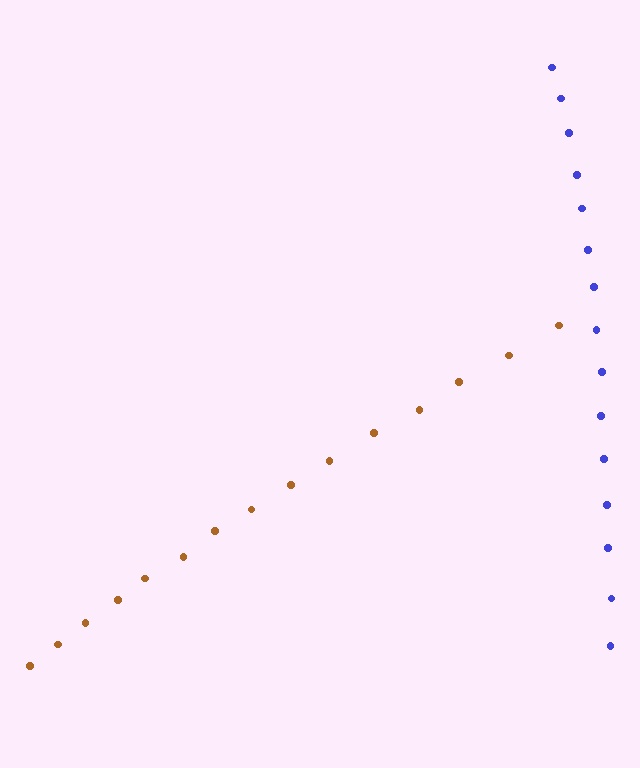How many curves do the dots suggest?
There are 2 distinct paths.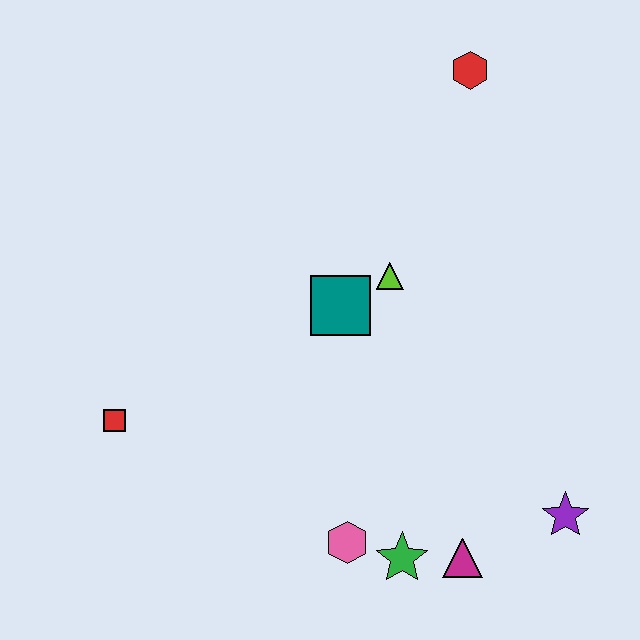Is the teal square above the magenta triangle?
Yes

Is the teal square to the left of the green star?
Yes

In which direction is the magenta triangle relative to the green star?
The magenta triangle is to the right of the green star.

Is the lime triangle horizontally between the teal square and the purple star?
Yes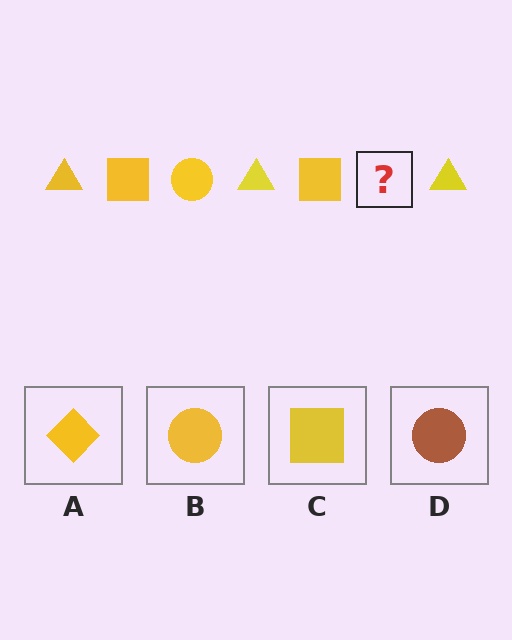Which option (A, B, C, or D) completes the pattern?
B.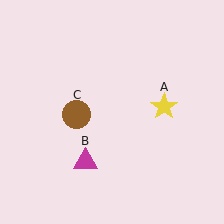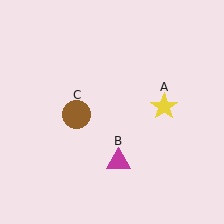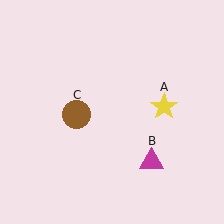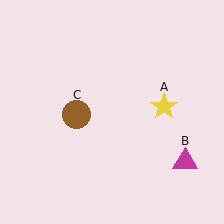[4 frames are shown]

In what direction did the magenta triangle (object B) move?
The magenta triangle (object B) moved right.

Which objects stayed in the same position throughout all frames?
Yellow star (object A) and brown circle (object C) remained stationary.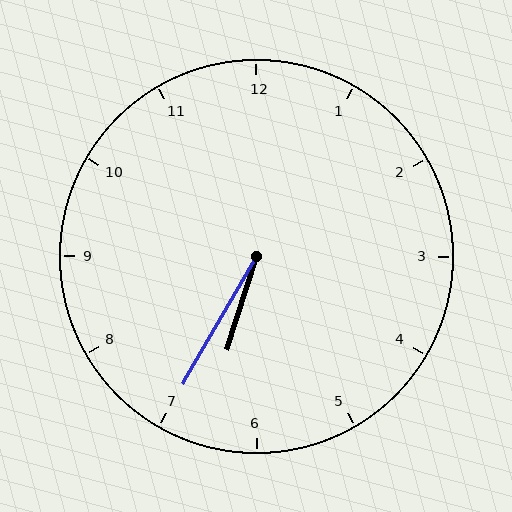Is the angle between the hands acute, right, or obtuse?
It is acute.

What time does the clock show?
6:35.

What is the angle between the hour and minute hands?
Approximately 12 degrees.